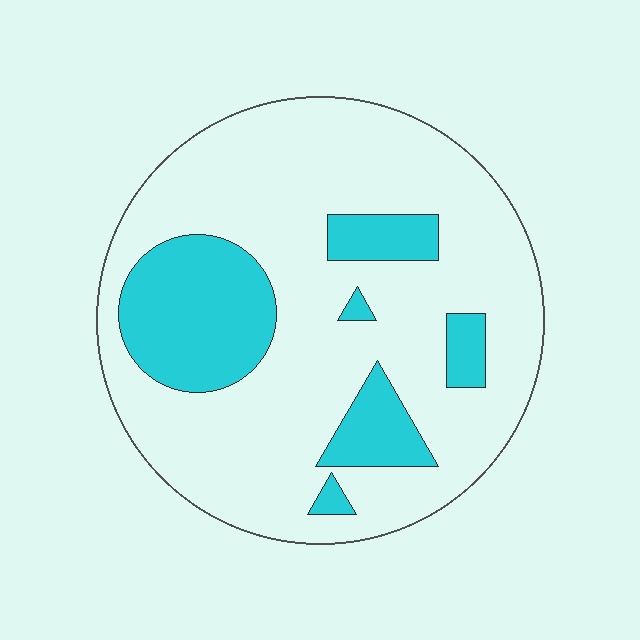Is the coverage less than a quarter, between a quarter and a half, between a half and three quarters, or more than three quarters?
Less than a quarter.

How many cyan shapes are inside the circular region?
6.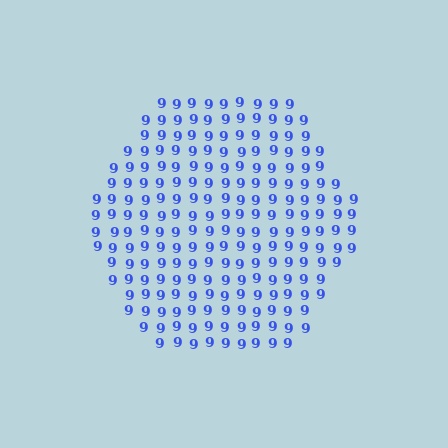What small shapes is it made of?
It is made of small digit 9's.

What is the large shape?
The large shape is a hexagon.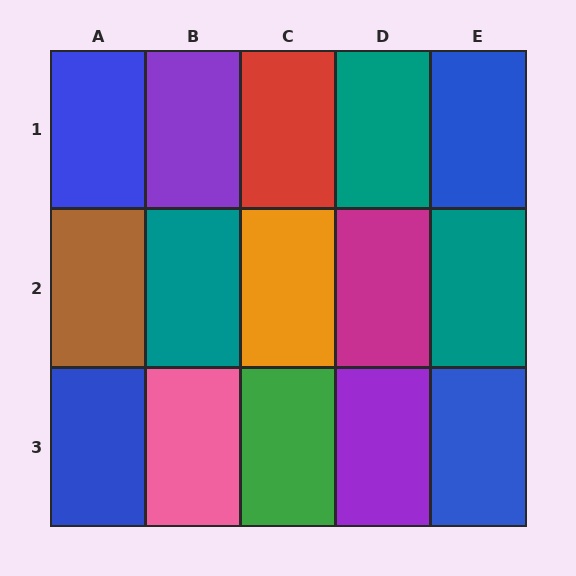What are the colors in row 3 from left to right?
Blue, pink, green, purple, blue.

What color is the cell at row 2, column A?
Brown.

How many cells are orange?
1 cell is orange.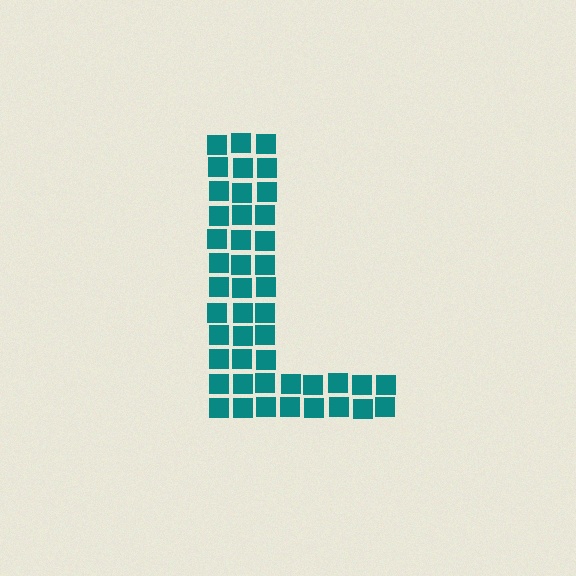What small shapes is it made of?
It is made of small squares.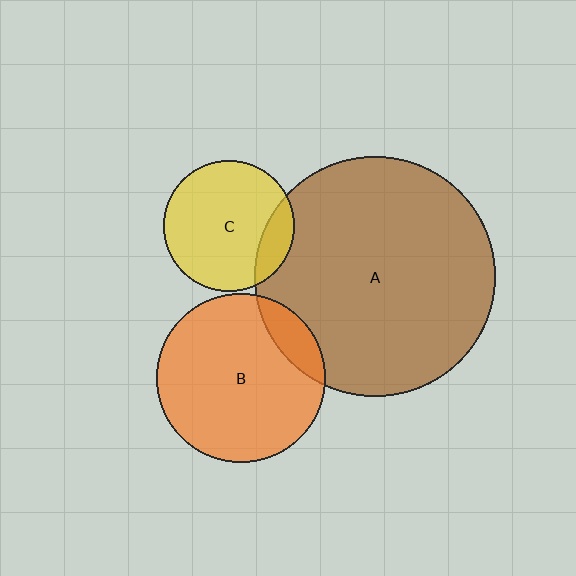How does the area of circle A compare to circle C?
Approximately 3.4 times.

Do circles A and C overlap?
Yes.